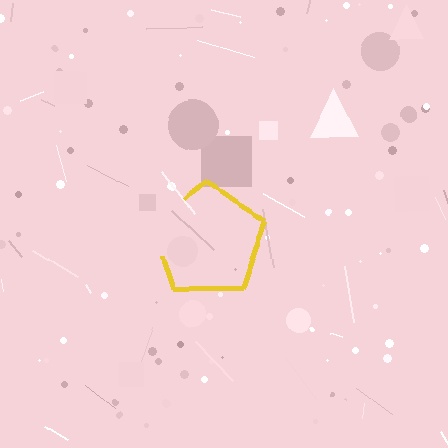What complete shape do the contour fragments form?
The contour fragments form a pentagon.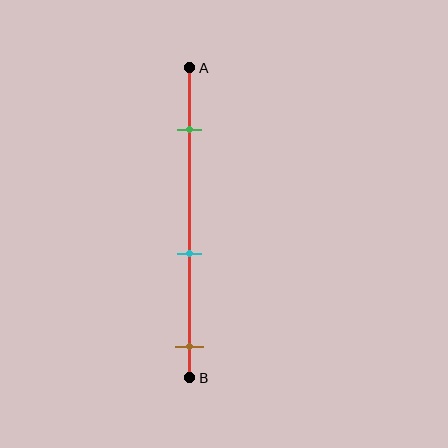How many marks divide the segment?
There are 3 marks dividing the segment.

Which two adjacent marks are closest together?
The cyan and brown marks are the closest adjacent pair.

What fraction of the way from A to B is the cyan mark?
The cyan mark is approximately 60% (0.6) of the way from A to B.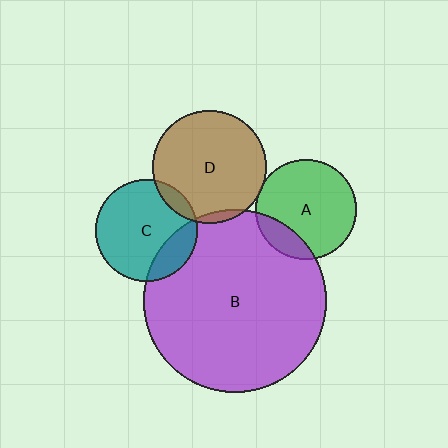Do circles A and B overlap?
Yes.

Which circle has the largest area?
Circle B (purple).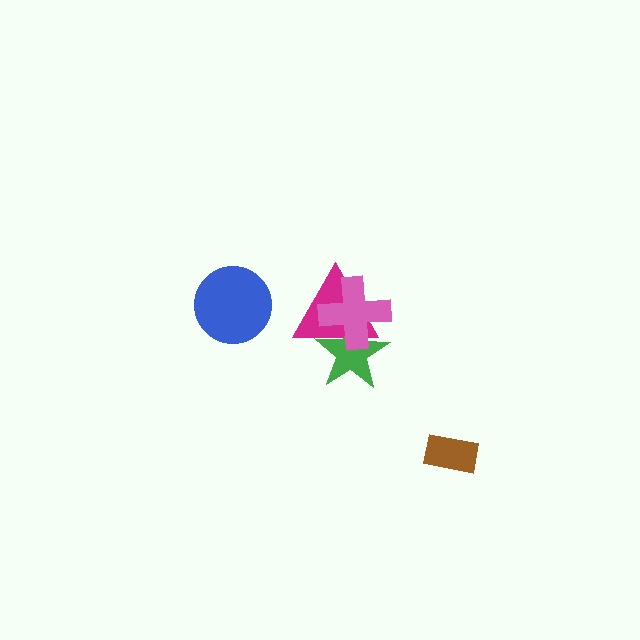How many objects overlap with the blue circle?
0 objects overlap with the blue circle.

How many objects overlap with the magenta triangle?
2 objects overlap with the magenta triangle.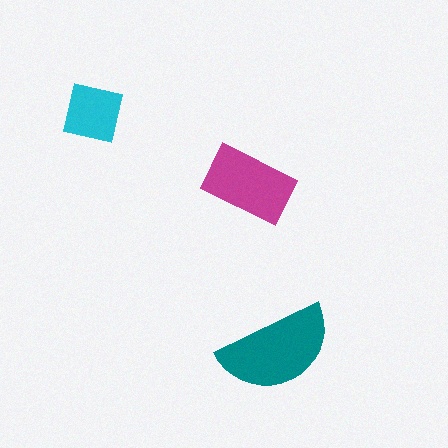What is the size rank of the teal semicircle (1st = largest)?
1st.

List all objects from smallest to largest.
The cyan square, the magenta rectangle, the teal semicircle.